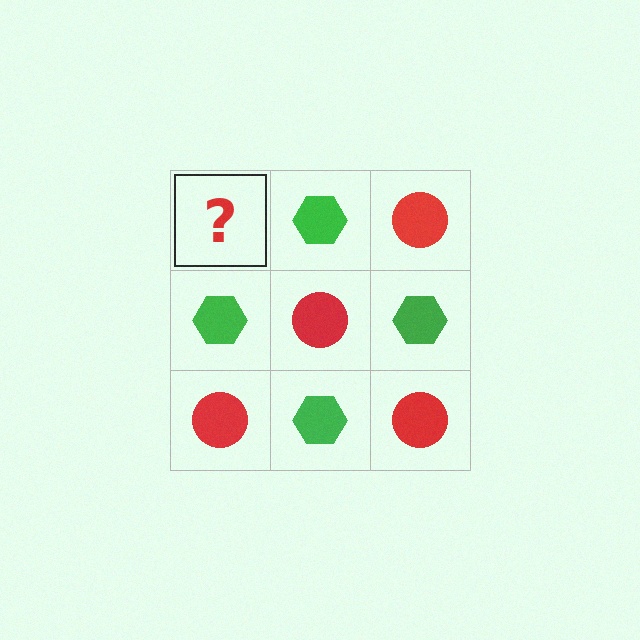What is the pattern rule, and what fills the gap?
The rule is that it alternates red circle and green hexagon in a checkerboard pattern. The gap should be filled with a red circle.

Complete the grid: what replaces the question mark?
The question mark should be replaced with a red circle.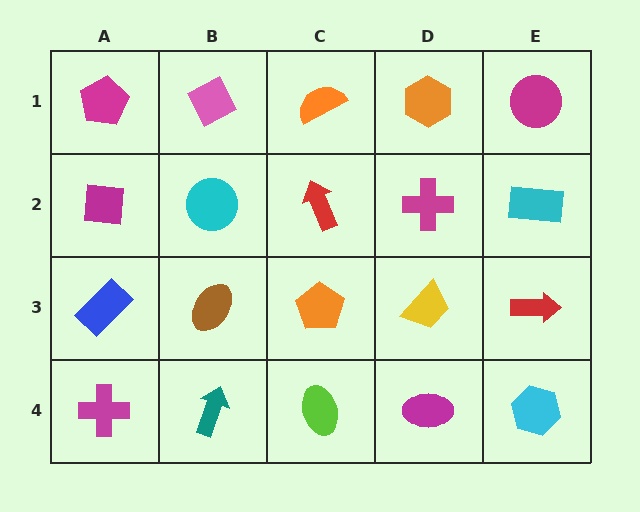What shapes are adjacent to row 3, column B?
A cyan circle (row 2, column B), a teal arrow (row 4, column B), a blue rectangle (row 3, column A), an orange pentagon (row 3, column C).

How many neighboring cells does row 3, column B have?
4.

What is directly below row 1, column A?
A magenta square.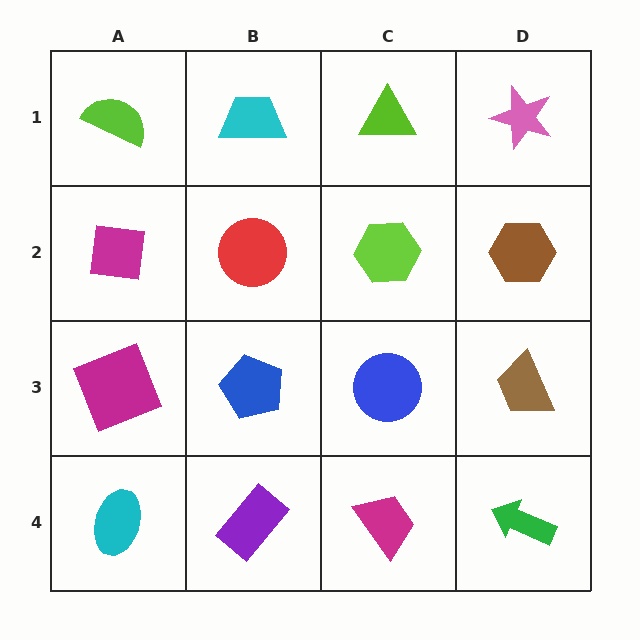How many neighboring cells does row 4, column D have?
2.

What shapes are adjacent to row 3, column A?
A magenta square (row 2, column A), a cyan ellipse (row 4, column A), a blue pentagon (row 3, column B).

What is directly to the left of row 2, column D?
A lime hexagon.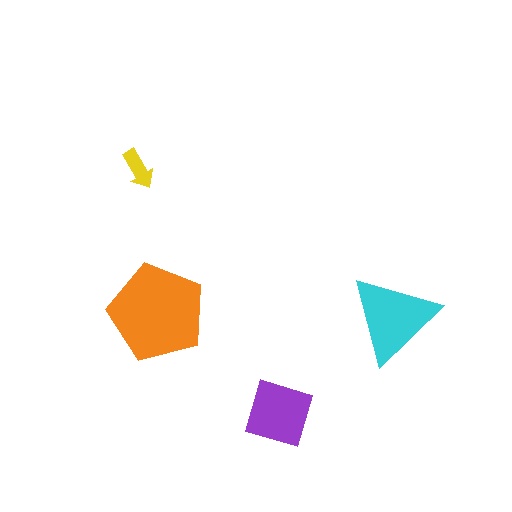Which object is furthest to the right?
The cyan triangle is rightmost.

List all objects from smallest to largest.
The yellow arrow, the purple square, the cyan triangle, the orange pentagon.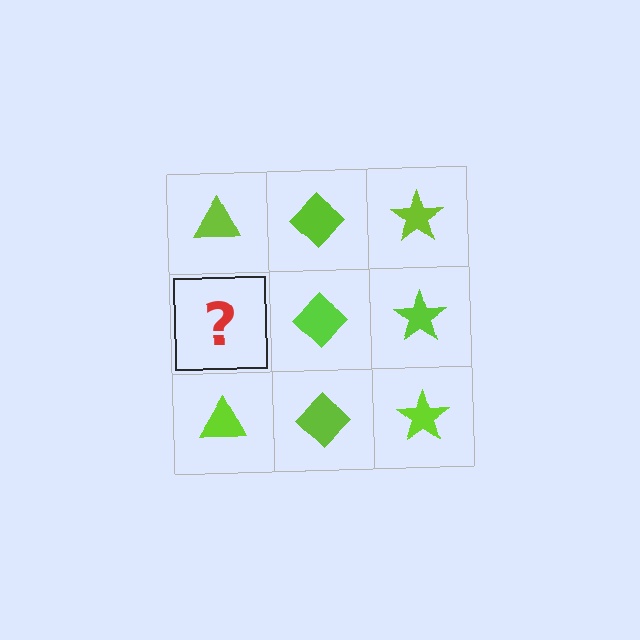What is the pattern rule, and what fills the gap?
The rule is that each column has a consistent shape. The gap should be filled with a lime triangle.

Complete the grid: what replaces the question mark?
The question mark should be replaced with a lime triangle.